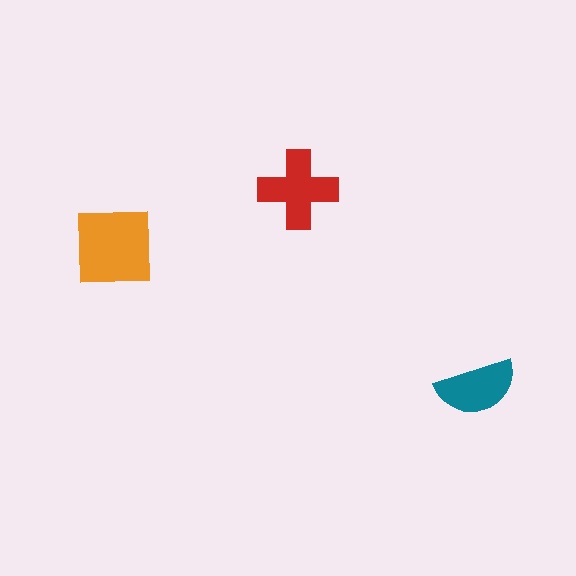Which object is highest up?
The red cross is topmost.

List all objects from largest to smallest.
The orange square, the red cross, the teal semicircle.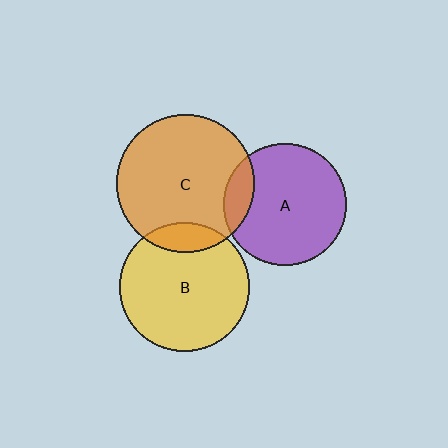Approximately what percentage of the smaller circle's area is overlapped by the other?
Approximately 15%.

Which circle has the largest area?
Circle C (orange).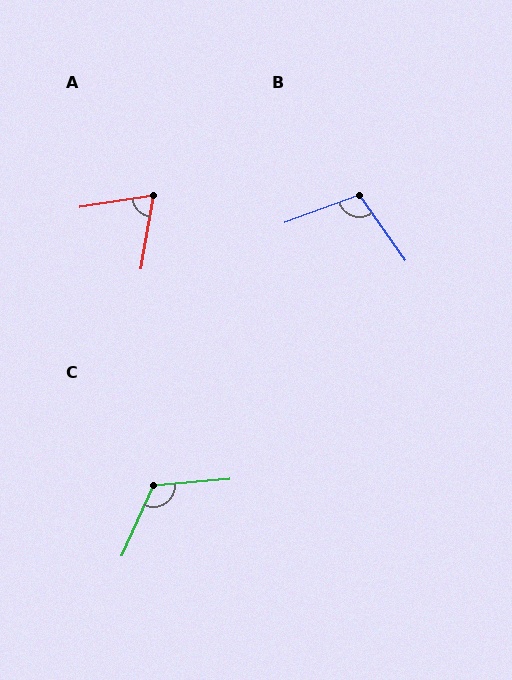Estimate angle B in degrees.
Approximately 105 degrees.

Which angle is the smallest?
A, at approximately 72 degrees.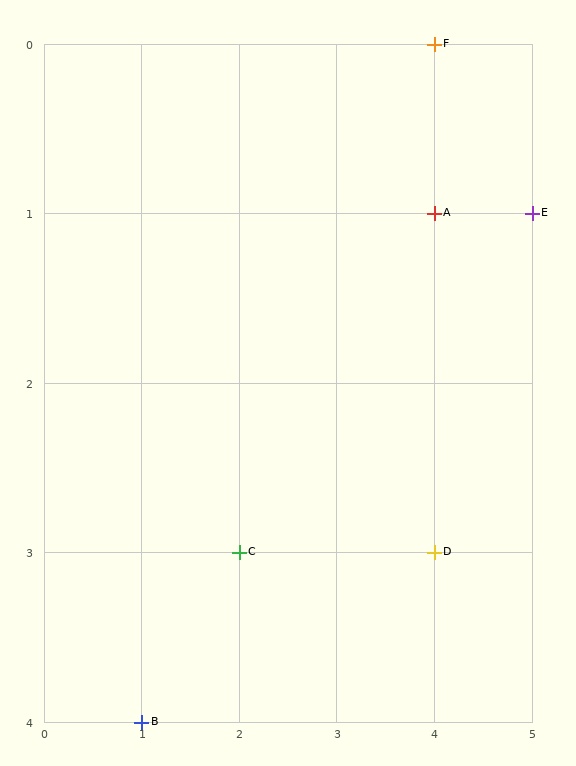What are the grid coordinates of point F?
Point F is at grid coordinates (4, 0).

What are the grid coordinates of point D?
Point D is at grid coordinates (4, 3).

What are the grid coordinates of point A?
Point A is at grid coordinates (4, 1).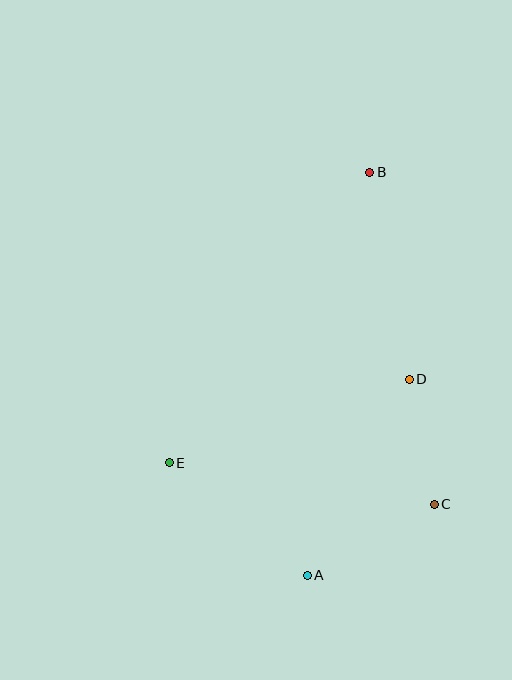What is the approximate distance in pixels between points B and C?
The distance between B and C is approximately 338 pixels.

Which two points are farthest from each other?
Points A and B are farthest from each other.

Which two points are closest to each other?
Points C and D are closest to each other.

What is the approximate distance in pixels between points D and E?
The distance between D and E is approximately 254 pixels.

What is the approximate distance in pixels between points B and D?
The distance between B and D is approximately 211 pixels.